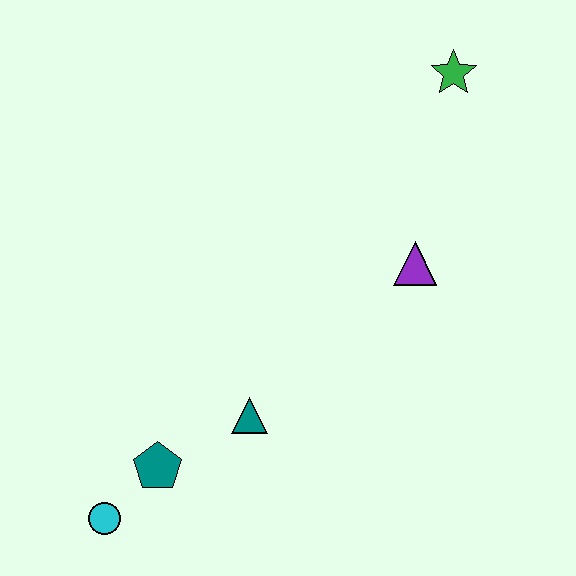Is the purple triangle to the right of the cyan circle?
Yes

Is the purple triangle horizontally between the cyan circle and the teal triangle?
No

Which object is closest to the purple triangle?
The green star is closest to the purple triangle.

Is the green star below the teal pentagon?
No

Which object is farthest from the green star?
The cyan circle is farthest from the green star.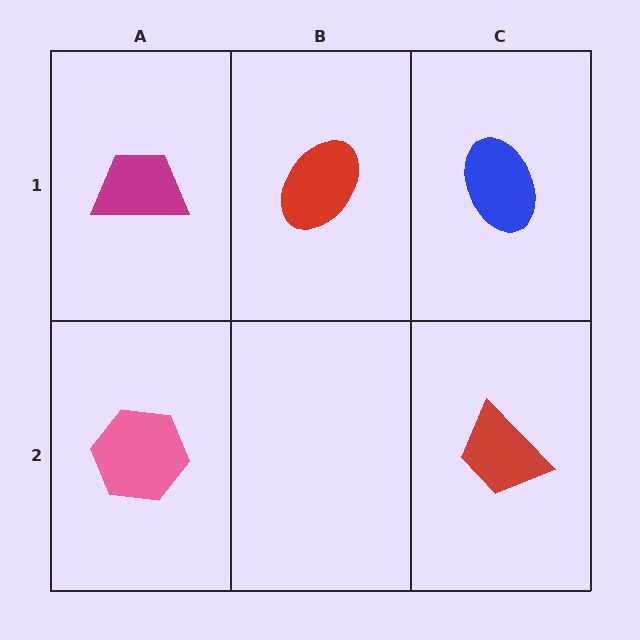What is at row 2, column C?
A red trapezoid.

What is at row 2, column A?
A pink hexagon.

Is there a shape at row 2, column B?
No, that cell is empty.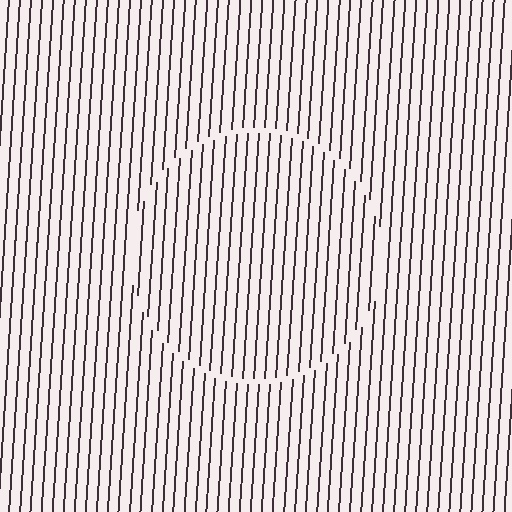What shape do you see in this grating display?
An illusory circle. The interior of the shape contains the same grating, shifted by half a period — the contour is defined by the phase discontinuity where line-ends from the inner and outer gratings abut.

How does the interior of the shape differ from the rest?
The interior of the shape contains the same grating, shifted by half a period — the contour is defined by the phase discontinuity where line-ends from the inner and outer gratings abut.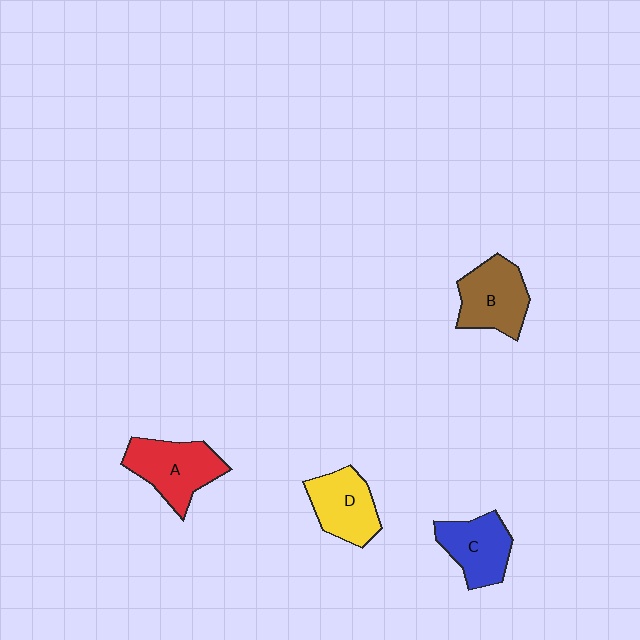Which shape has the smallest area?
Shape C (blue).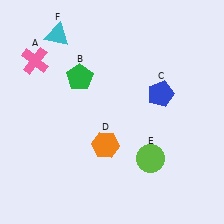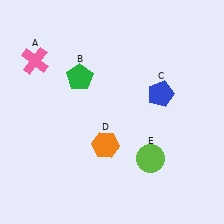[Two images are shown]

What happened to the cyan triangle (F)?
The cyan triangle (F) was removed in Image 2. It was in the top-left area of Image 1.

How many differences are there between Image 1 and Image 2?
There is 1 difference between the two images.